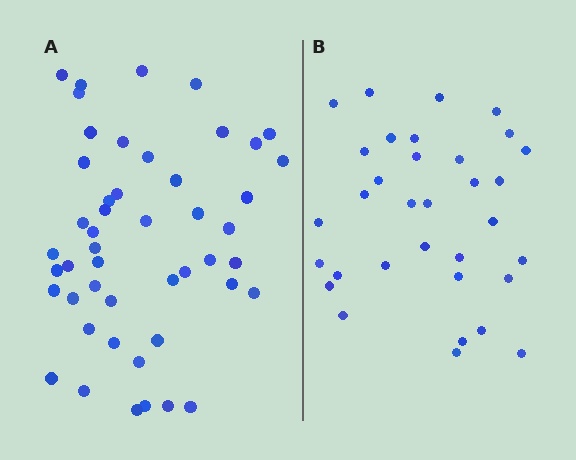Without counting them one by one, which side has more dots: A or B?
Region A (the left region) has more dots.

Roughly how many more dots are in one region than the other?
Region A has approximately 15 more dots than region B.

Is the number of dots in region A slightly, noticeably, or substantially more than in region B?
Region A has substantially more. The ratio is roughly 1.5 to 1.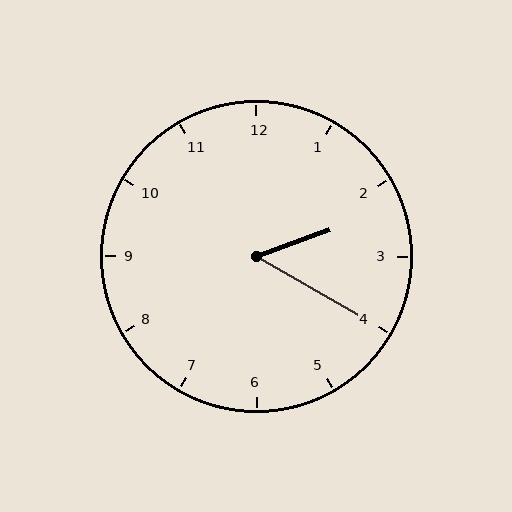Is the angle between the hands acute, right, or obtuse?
It is acute.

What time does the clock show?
2:20.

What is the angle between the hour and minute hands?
Approximately 50 degrees.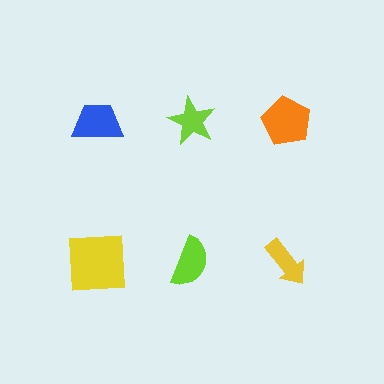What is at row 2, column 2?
A lime semicircle.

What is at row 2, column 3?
A yellow arrow.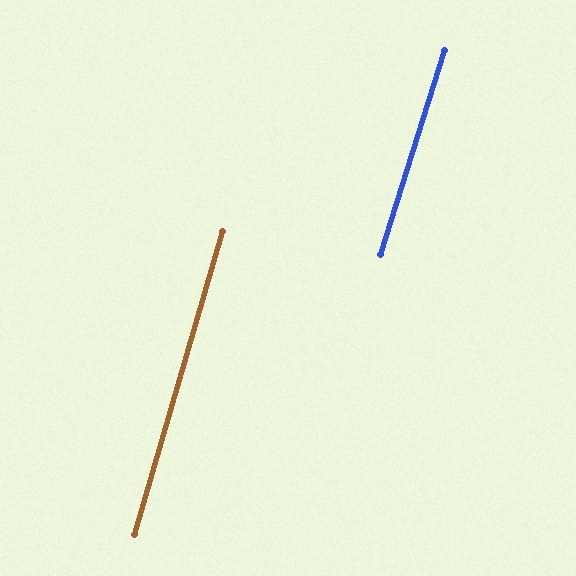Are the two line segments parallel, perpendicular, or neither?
Parallel — their directions differ by only 1.2°.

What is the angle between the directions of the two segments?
Approximately 1 degree.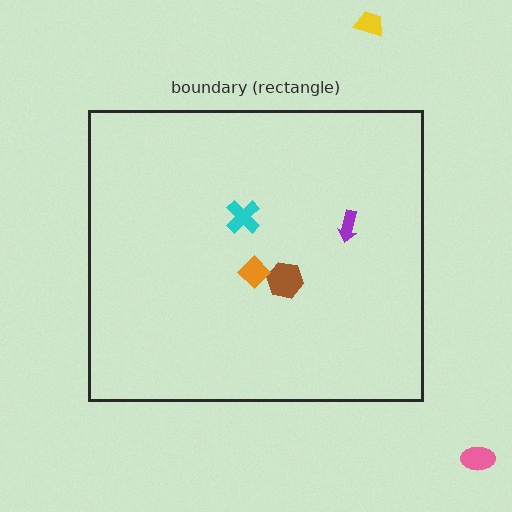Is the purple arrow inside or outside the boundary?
Inside.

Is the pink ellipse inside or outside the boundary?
Outside.